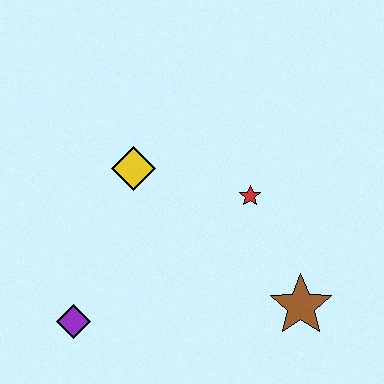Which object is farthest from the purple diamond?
The brown star is farthest from the purple diamond.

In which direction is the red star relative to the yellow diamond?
The red star is to the right of the yellow diamond.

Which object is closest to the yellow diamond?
The red star is closest to the yellow diamond.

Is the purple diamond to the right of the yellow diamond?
No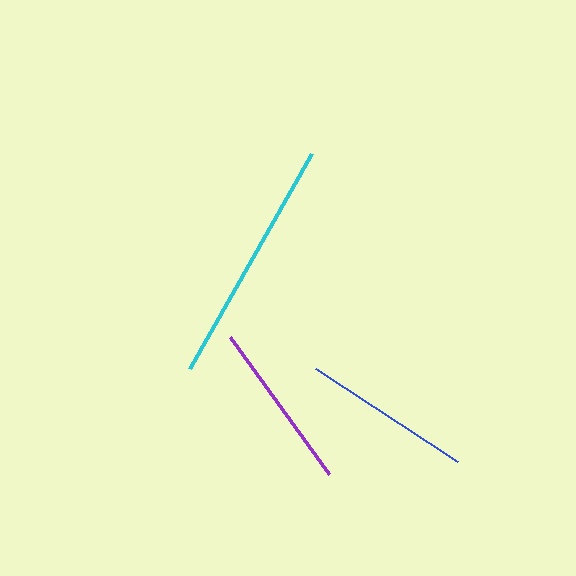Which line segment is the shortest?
The purple line is the shortest at approximately 169 pixels.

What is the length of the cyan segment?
The cyan segment is approximately 247 pixels long.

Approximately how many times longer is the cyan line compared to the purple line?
The cyan line is approximately 1.5 times the length of the purple line.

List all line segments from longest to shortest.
From longest to shortest: cyan, blue, purple.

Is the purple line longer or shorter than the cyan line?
The cyan line is longer than the purple line.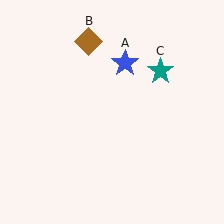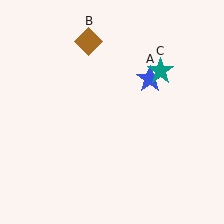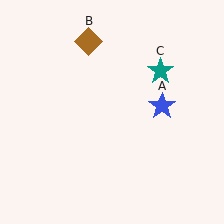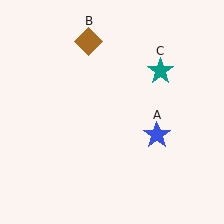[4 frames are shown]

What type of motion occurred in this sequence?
The blue star (object A) rotated clockwise around the center of the scene.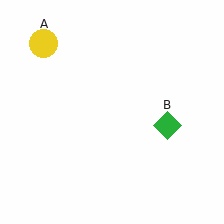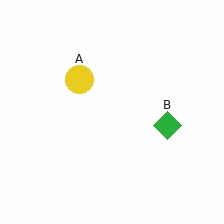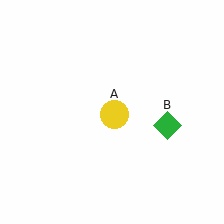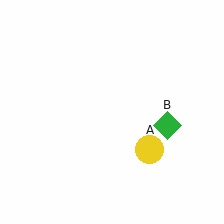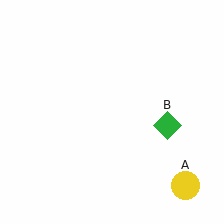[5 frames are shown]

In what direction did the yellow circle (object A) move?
The yellow circle (object A) moved down and to the right.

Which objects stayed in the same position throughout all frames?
Green diamond (object B) remained stationary.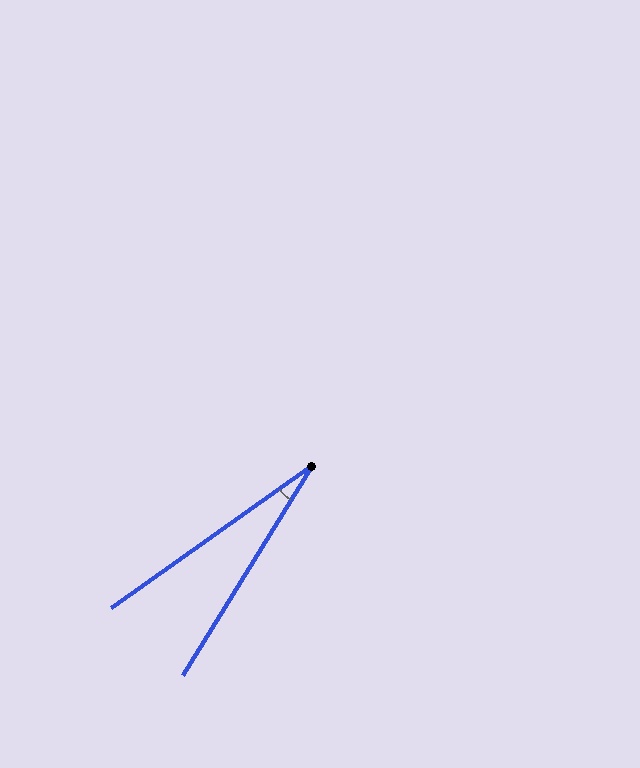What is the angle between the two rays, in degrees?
Approximately 23 degrees.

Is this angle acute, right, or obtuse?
It is acute.